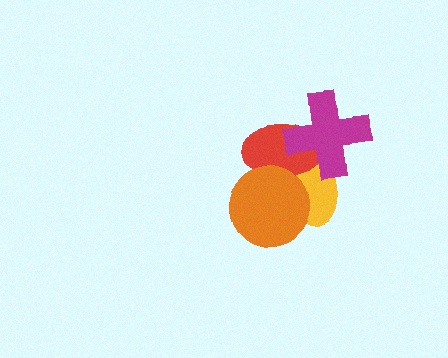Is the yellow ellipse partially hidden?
Yes, it is partially covered by another shape.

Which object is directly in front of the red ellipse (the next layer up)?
The magenta cross is directly in front of the red ellipse.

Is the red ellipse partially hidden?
Yes, it is partially covered by another shape.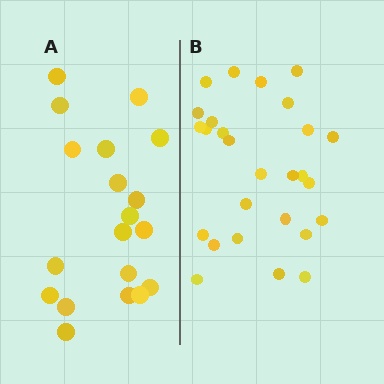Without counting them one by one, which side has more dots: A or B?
Region B (the right region) has more dots.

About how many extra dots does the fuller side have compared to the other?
Region B has roughly 8 or so more dots than region A.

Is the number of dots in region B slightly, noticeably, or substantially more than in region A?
Region B has noticeably more, but not dramatically so. The ratio is roughly 1.4 to 1.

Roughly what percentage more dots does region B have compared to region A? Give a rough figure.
About 40% more.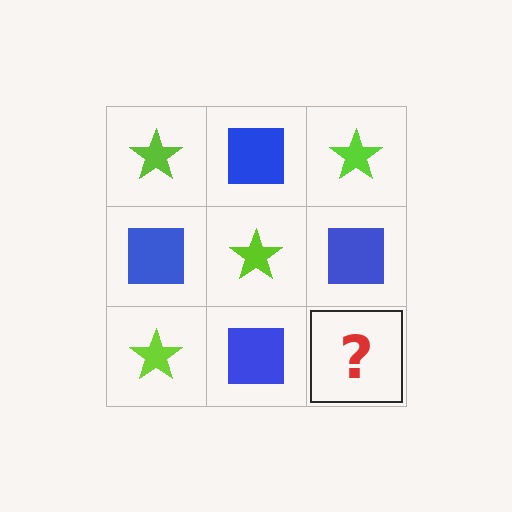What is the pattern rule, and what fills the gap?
The rule is that it alternates lime star and blue square in a checkerboard pattern. The gap should be filled with a lime star.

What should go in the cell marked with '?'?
The missing cell should contain a lime star.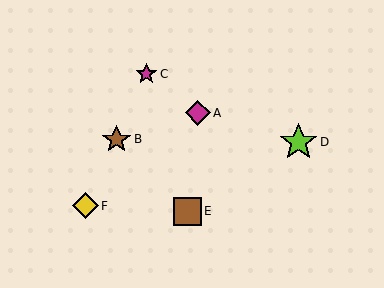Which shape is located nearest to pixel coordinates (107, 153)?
The brown star (labeled B) at (117, 139) is nearest to that location.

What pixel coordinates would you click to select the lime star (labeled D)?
Click at (298, 142) to select the lime star D.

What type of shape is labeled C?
Shape C is a magenta star.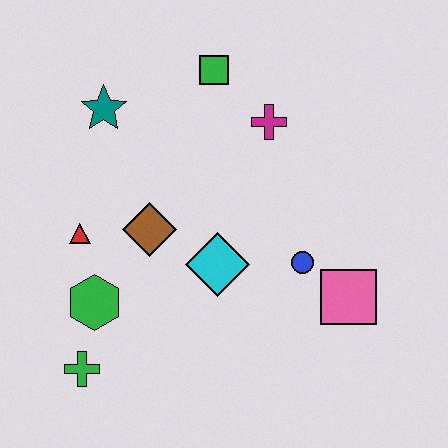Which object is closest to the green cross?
The green hexagon is closest to the green cross.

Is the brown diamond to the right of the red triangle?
Yes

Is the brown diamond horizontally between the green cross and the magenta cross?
Yes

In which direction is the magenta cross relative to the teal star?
The magenta cross is to the right of the teal star.